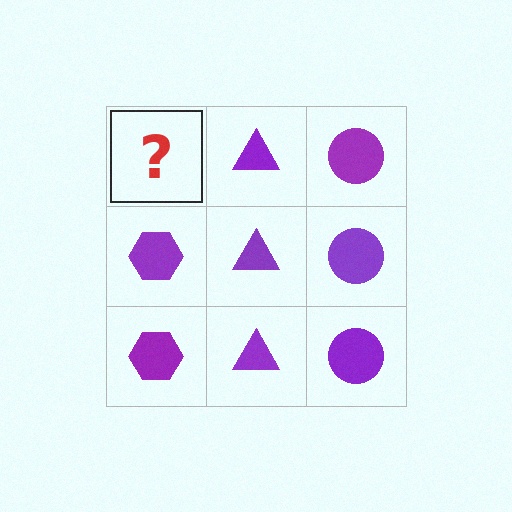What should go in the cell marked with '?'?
The missing cell should contain a purple hexagon.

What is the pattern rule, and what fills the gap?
The rule is that each column has a consistent shape. The gap should be filled with a purple hexagon.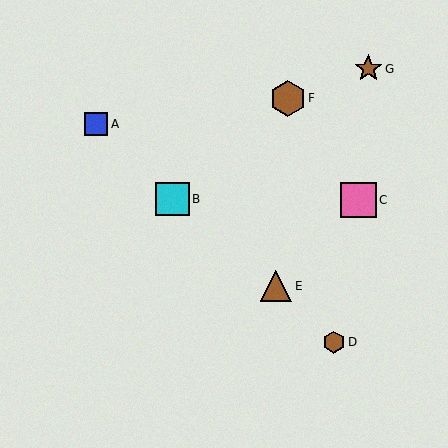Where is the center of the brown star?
The center of the brown star is at (368, 69).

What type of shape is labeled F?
Shape F is a brown hexagon.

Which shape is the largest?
The pink square (labeled C) is the largest.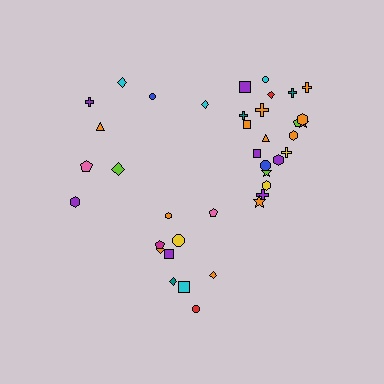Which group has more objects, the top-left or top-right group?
The top-right group.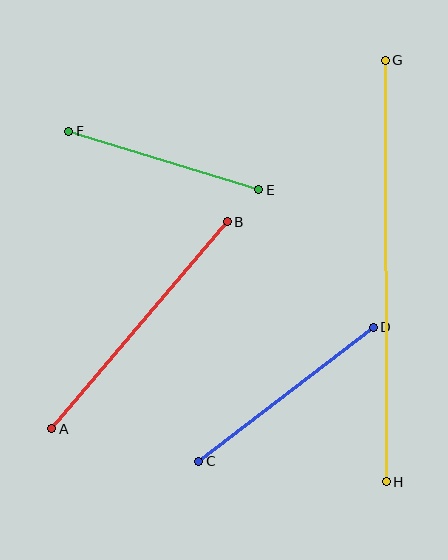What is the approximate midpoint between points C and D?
The midpoint is at approximately (286, 394) pixels.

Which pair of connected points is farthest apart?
Points G and H are farthest apart.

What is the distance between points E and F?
The distance is approximately 199 pixels.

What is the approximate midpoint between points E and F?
The midpoint is at approximately (164, 160) pixels.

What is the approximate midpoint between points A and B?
The midpoint is at approximately (140, 325) pixels.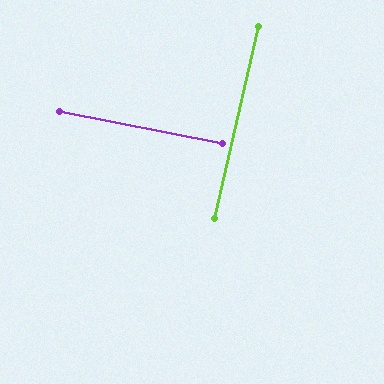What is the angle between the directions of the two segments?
Approximately 88 degrees.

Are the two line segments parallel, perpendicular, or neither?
Perpendicular — they meet at approximately 88°.